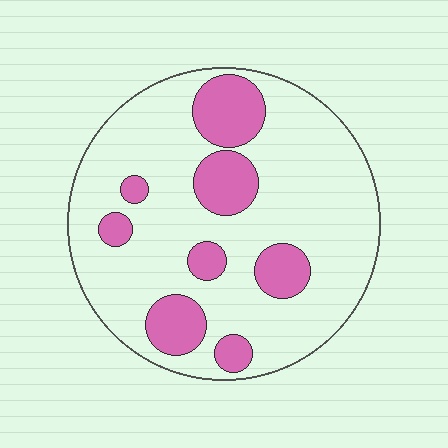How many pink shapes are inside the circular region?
8.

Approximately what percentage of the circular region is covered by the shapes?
Approximately 20%.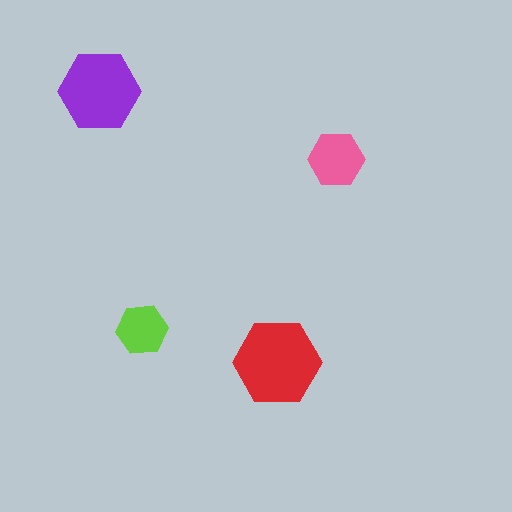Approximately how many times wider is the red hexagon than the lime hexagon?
About 1.5 times wider.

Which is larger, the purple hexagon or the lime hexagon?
The purple one.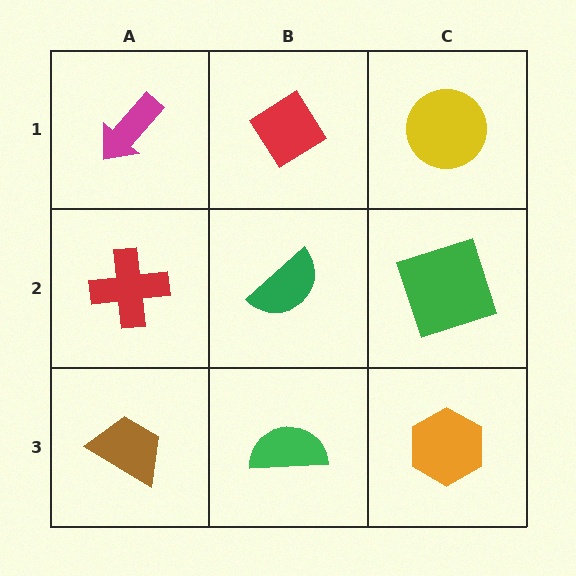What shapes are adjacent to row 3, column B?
A green semicircle (row 2, column B), a brown trapezoid (row 3, column A), an orange hexagon (row 3, column C).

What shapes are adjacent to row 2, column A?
A magenta arrow (row 1, column A), a brown trapezoid (row 3, column A), a green semicircle (row 2, column B).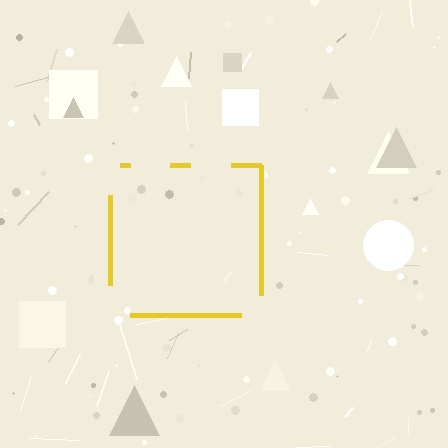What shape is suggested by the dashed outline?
The dashed outline suggests a square.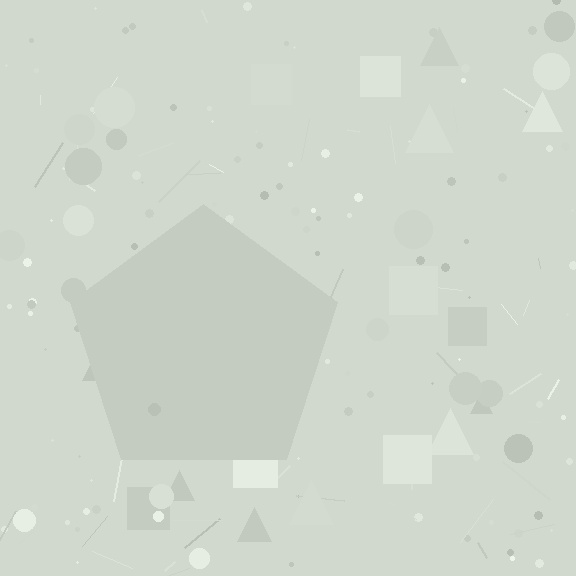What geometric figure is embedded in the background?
A pentagon is embedded in the background.